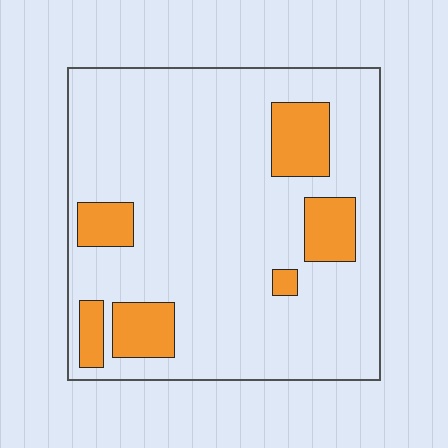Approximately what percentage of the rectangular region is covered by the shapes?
Approximately 15%.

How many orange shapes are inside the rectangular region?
6.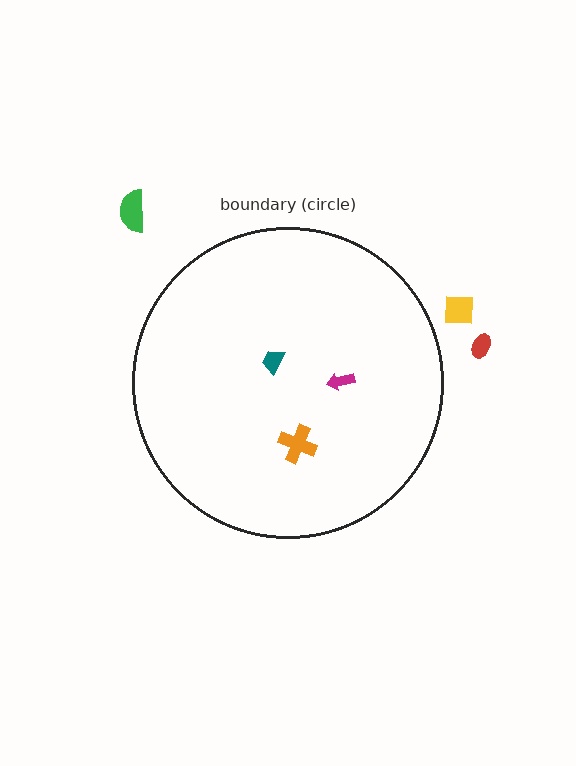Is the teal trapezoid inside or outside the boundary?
Inside.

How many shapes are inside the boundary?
3 inside, 3 outside.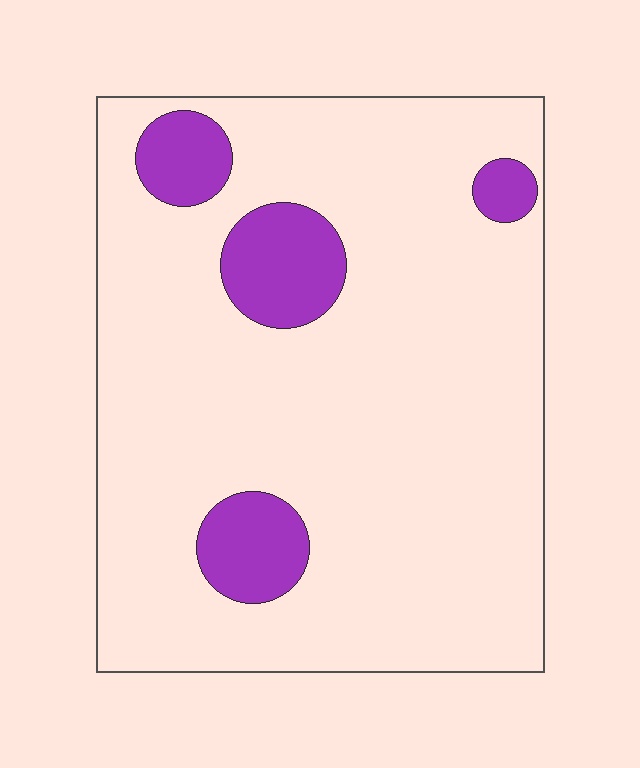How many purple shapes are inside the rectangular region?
4.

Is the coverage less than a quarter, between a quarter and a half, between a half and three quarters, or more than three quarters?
Less than a quarter.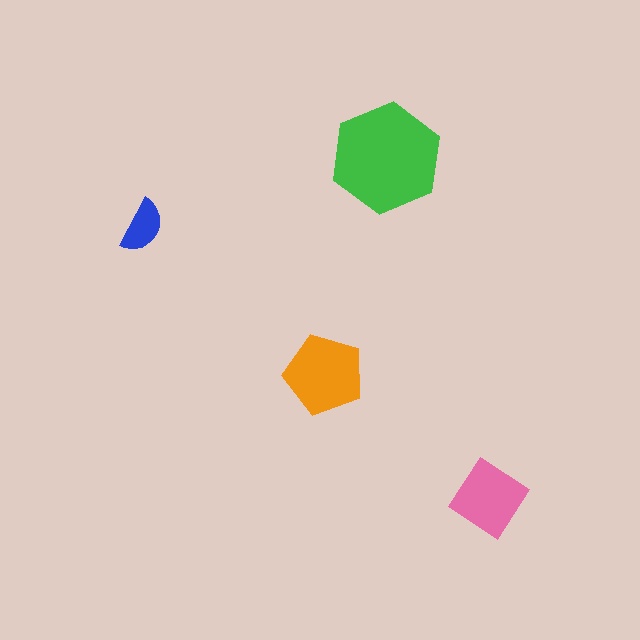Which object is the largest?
The green hexagon.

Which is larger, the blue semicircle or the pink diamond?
The pink diamond.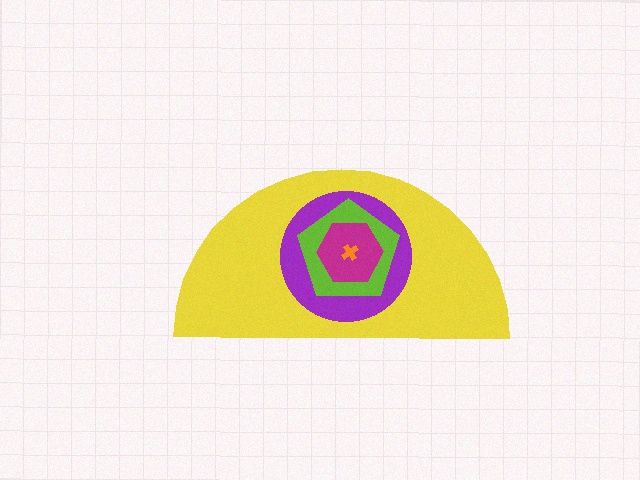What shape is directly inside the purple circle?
The lime pentagon.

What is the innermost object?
The orange cross.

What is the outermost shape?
The yellow semicircle.